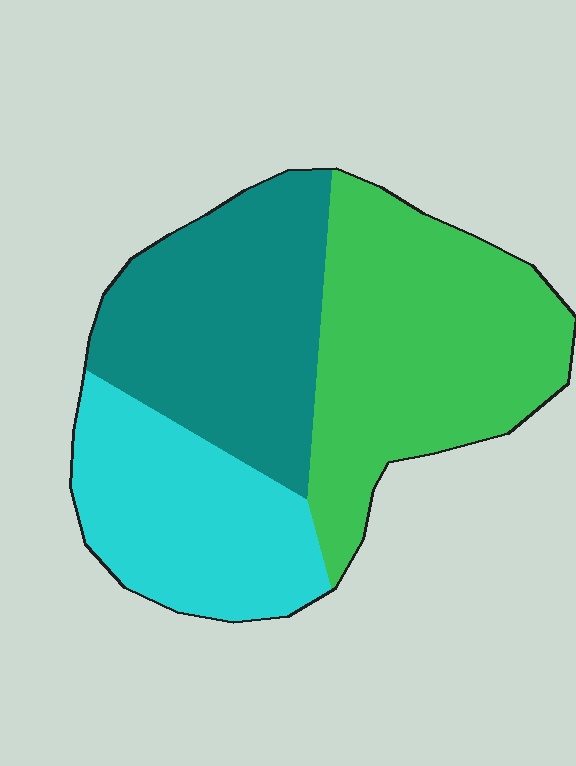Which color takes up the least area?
Cyan, at roughly 25%.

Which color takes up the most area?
Green, at roughly 40%.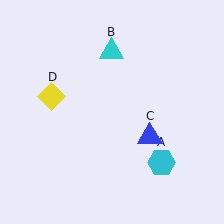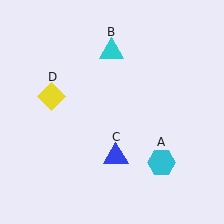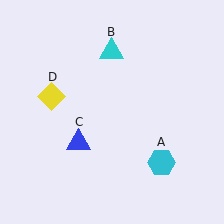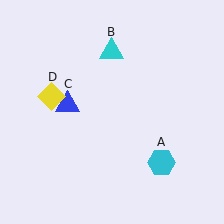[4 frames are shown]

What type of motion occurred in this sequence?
The blue triangle (object C) rotated clockwise around the center of the scene.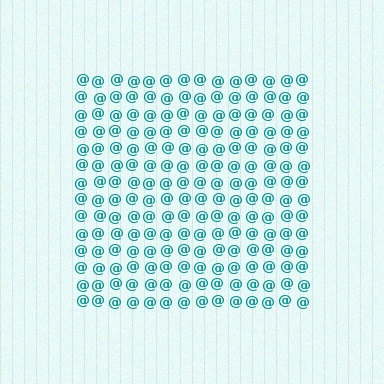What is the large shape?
The large shape is a square.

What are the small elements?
The small elements are at signs.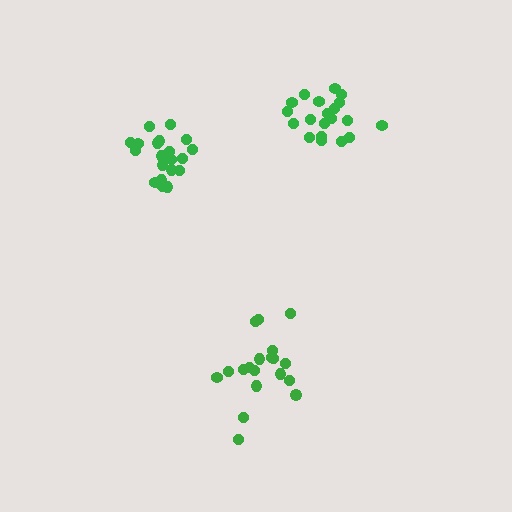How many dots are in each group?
Group 1: 19 dots, Group 2: 20 dots, Group 3: 21 dots (60 total).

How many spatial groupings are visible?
There are 3 spatial groupings.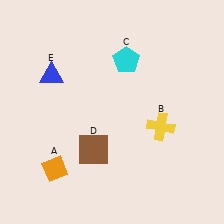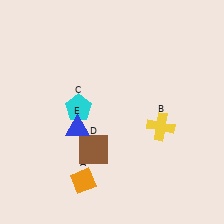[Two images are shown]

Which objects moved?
The objects that moved are: the orange diamond (A), the cyan pentagon (C), the blue triangle (E).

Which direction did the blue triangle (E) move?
The blue triangle (E) moved down.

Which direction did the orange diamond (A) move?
The orange diamond (A) moved right.